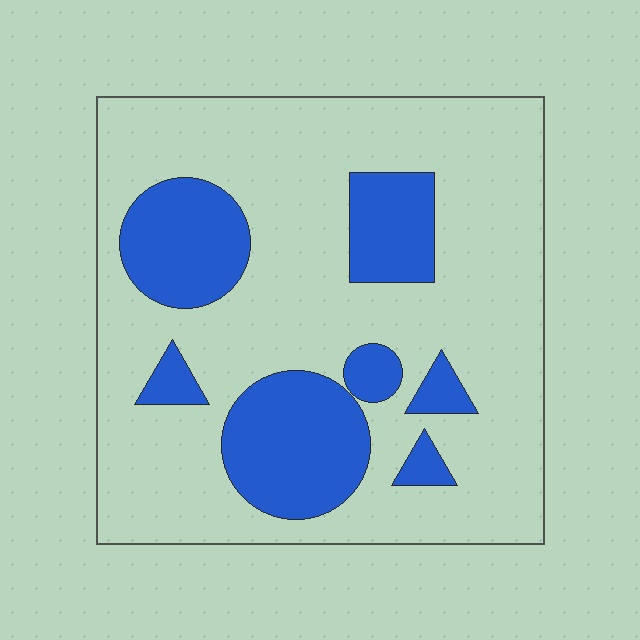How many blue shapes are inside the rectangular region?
7.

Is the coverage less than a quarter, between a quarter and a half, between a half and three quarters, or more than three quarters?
Between a quarter and a half.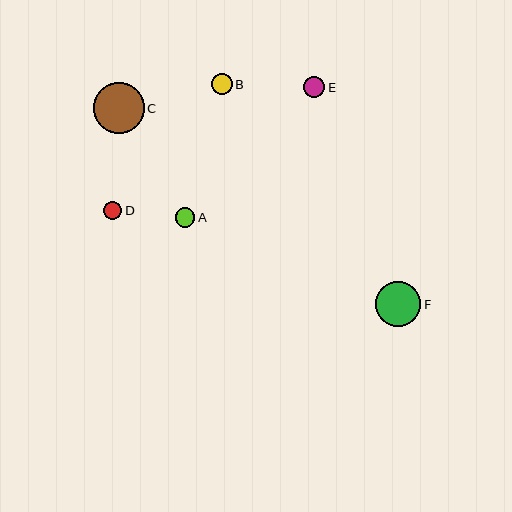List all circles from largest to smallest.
From largest to smallest: C, F, B, E, A, D.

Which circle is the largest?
Circle C is the largest with a size of approximately 51 pixels.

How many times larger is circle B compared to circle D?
Circle B is approximately 1.2 times the size of circle D.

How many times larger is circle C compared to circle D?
Circle C is approximately 2.8 times the size of circle D.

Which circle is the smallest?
Circle D is the smallest with a size of approximately 18 pixels.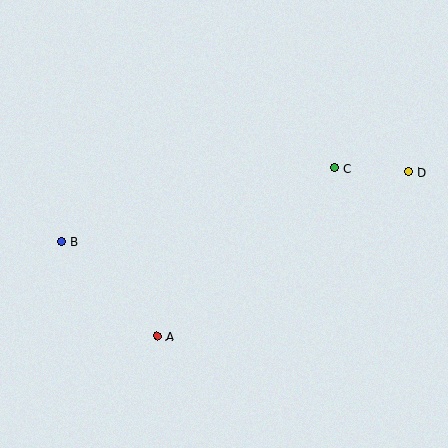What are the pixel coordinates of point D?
Point D is at (408, 172).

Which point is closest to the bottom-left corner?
Point A is closest to the bottom-left corner.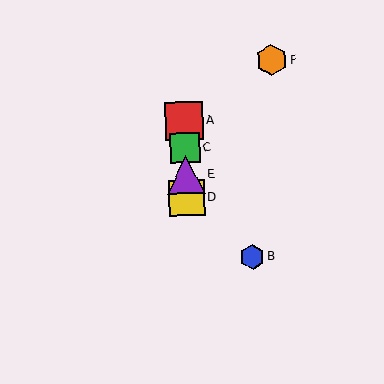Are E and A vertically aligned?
Yes, both are at x≈186.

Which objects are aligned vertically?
Objects A, C, D, E are aligned vertically.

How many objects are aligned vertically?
4 objects (A, C, D, E) are aligned vertically.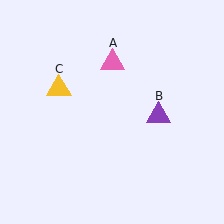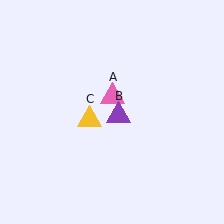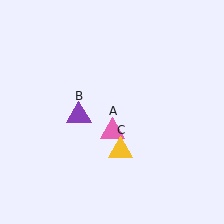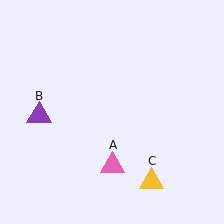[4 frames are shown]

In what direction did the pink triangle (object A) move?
The pink triangle (object A) moved down.